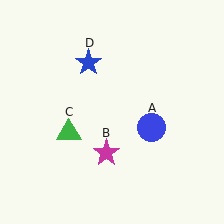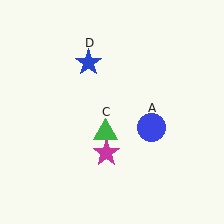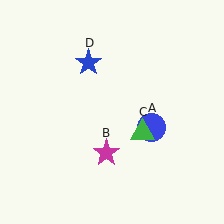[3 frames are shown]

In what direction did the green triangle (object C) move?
The green triangle (object C) moved right.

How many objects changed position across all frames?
1 object changed position: green triangle (object C).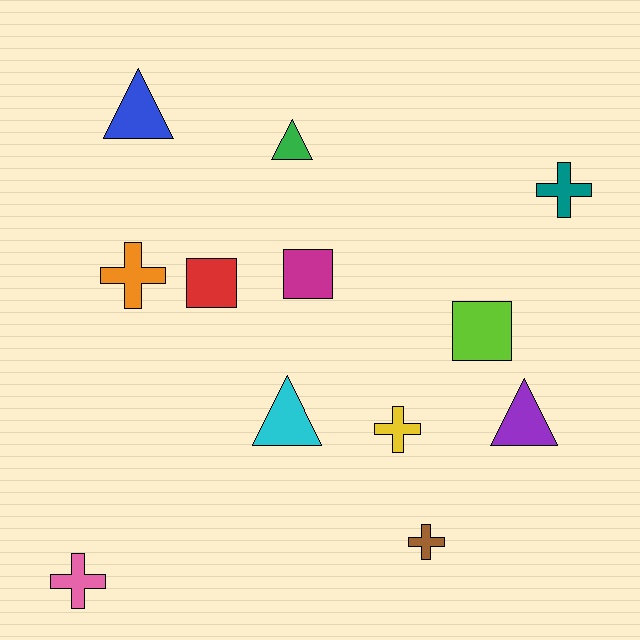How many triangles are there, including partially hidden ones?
There are 4 triangles.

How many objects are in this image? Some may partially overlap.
There are 12 objects.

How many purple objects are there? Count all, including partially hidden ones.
There is 1 purple object.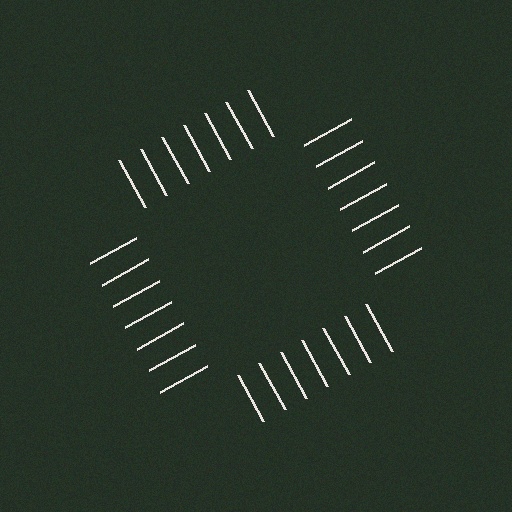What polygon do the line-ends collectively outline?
An illusory square — the line segments terminate on its edges but no continuous stroke is drawn.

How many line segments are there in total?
28 — 7 along each of the 4 edges.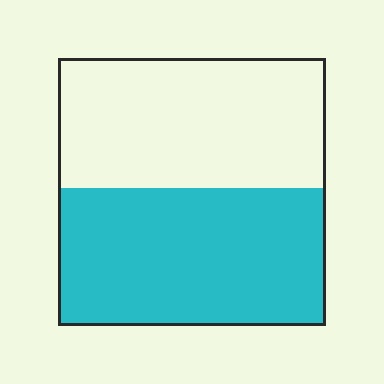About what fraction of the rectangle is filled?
About one half (1/2).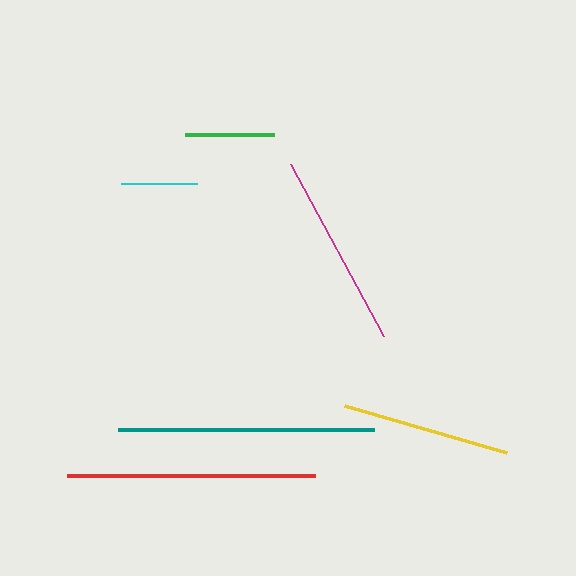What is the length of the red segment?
The red segment is approximately 248 pixels long.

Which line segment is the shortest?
The cyan line is the shortest at approximately 76 pixels.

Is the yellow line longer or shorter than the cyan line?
The yellow line is longer than the cyan line.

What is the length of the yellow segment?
The yellow segment is approximately 168 pixels long.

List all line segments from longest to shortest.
From longest to shortest: teal, red, magenta, yellow, green, cyan.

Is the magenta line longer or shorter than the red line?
The red line is longer than the magenta line.